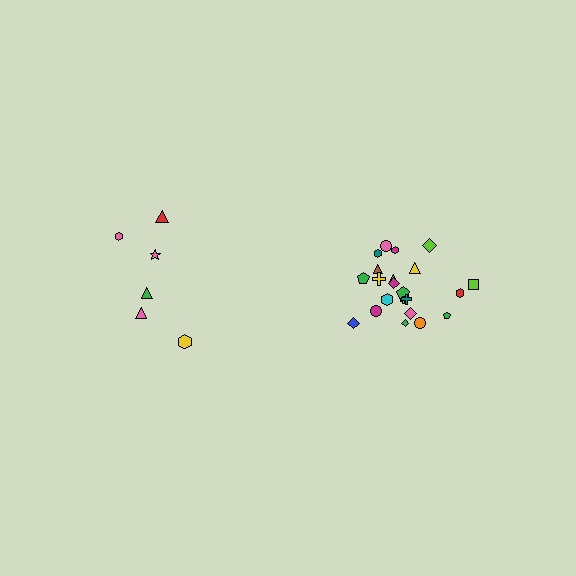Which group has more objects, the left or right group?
The right group.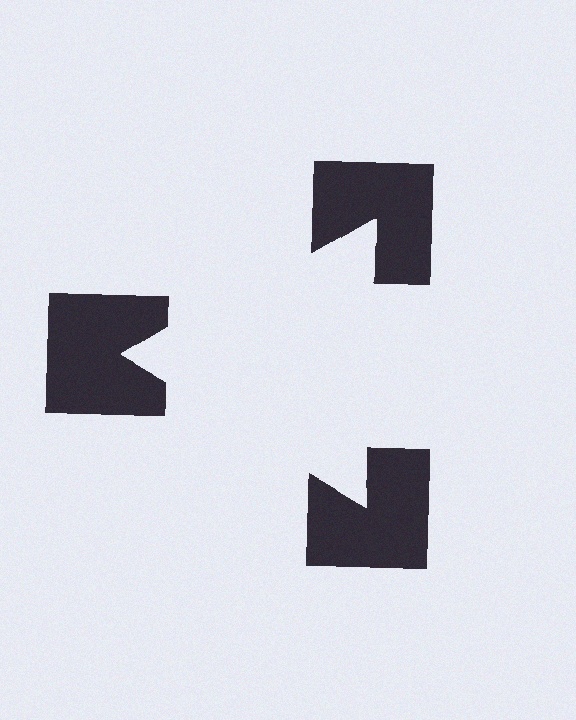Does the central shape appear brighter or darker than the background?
It typically appears slightly brighter than the background, even though no actual brightness change is drawn.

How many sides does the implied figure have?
3 sides.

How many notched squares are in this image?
There are 3 — one at each vertex of the illusory triangle.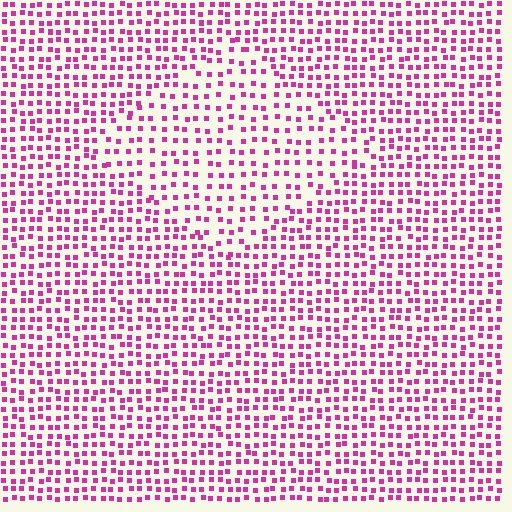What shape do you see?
I see a diamond.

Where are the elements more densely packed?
The elements are more densely packed outside the diamond boundary.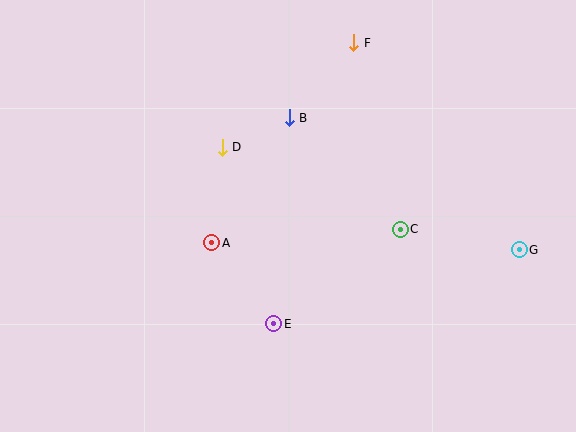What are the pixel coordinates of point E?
Point E is at (274, 324).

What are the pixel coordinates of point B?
Point B is at (289, 118).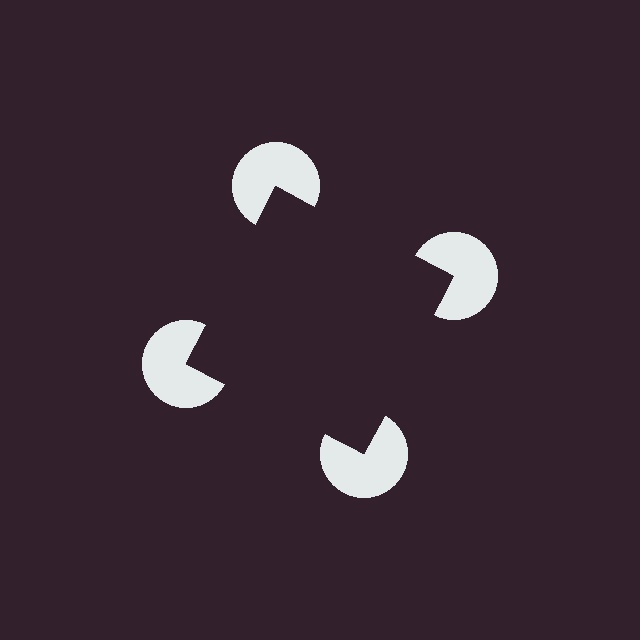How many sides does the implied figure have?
4 sides.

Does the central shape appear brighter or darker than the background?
It typically appears slightly darker than the background, even though no actual brightness change is drawn.